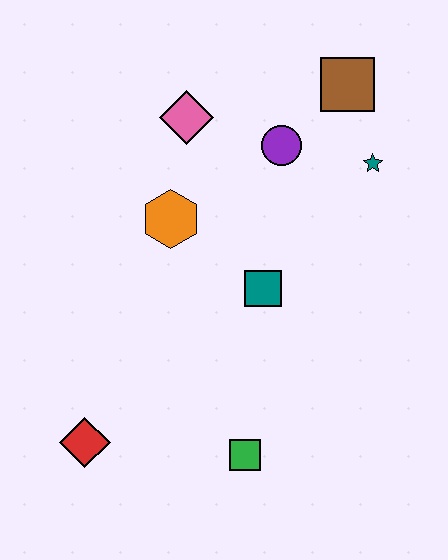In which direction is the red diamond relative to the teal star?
The red diamond is to the left of the teal star.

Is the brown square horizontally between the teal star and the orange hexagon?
Yes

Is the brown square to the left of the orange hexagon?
No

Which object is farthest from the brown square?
The red diamond is farthest from the brown square.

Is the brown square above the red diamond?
Yes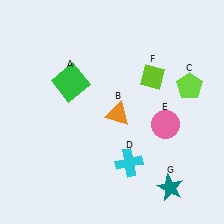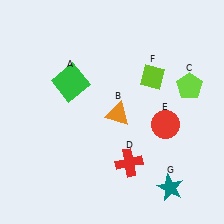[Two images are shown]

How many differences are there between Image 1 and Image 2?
There are 2 differences between the two images.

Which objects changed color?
D changed from cyan to red. E changed from pink to red.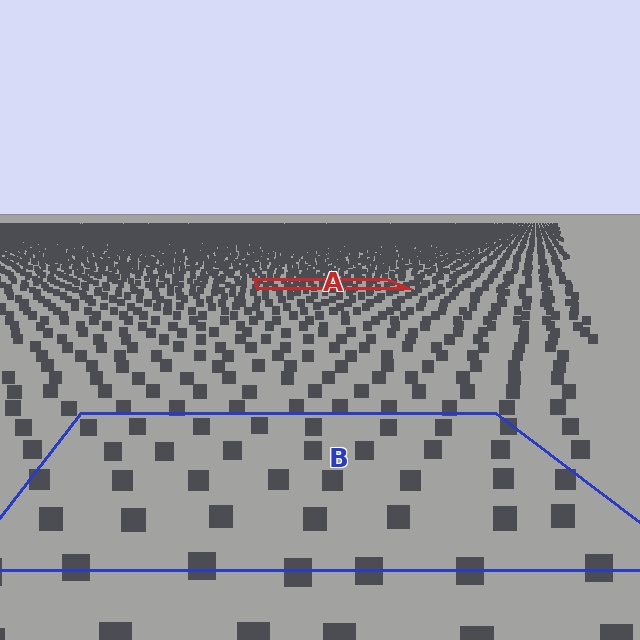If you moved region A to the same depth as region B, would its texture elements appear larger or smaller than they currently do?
They would appear larger. At a closer depth, the same texture elements are projected at a bigger on-screen size.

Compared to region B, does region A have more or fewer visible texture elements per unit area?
Region A has more texture elements per unit area — they are packed more densely because it is farther away.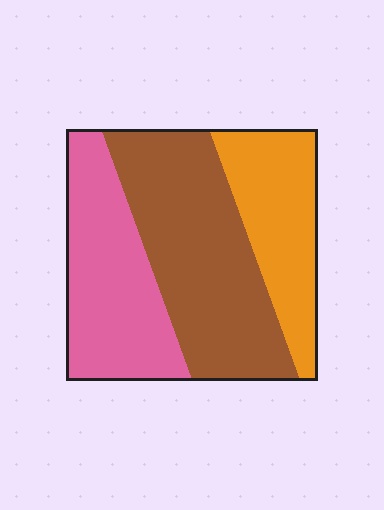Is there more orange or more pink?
Pink.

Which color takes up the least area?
Orange, at roughly 25%.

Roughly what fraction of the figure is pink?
Pink covers roughly 30% of the figure.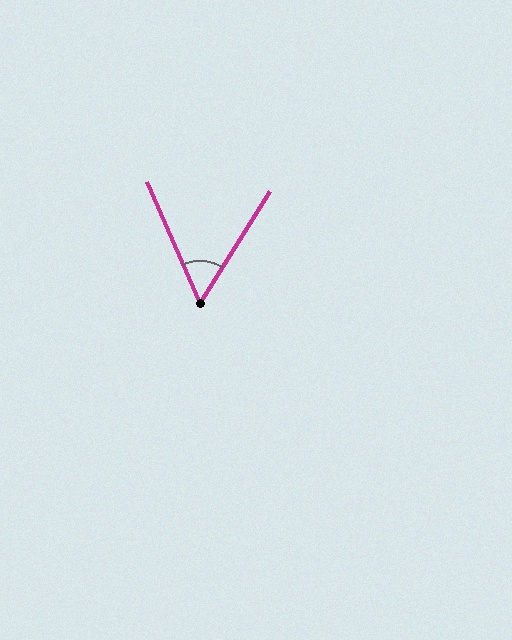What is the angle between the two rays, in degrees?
Approximately 56 degrees.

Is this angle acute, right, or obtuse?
It is acute.